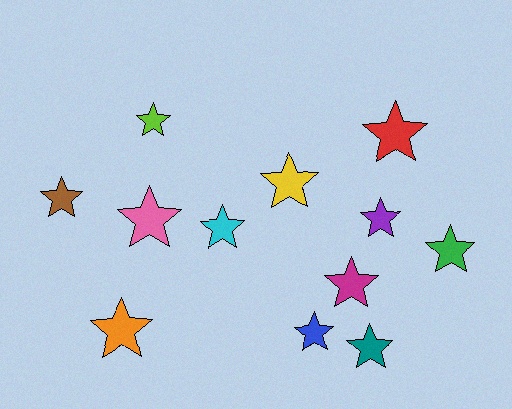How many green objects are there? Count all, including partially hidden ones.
There is 1 green object.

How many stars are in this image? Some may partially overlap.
There are 12 stars.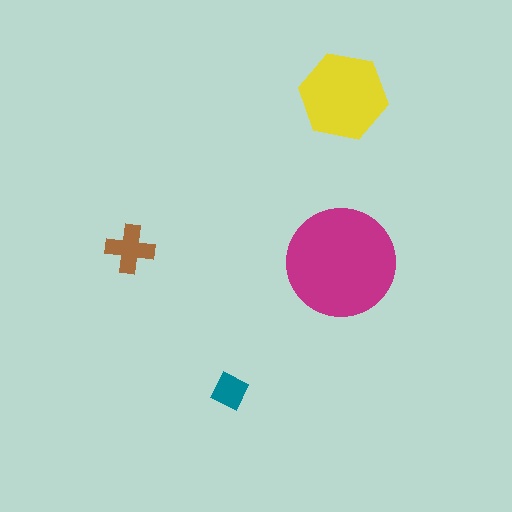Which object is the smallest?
The teal diamond.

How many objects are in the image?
There are 4 objects in the image.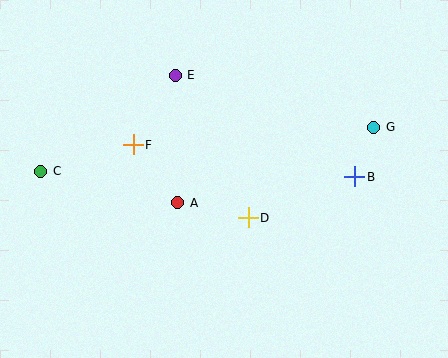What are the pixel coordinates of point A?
Point A is at (178, 203).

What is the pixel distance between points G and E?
The distance between G and E is 205 pixels.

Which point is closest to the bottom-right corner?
Point B is closest to the bottom-right corner.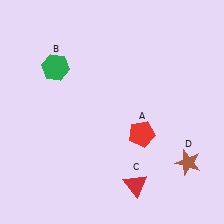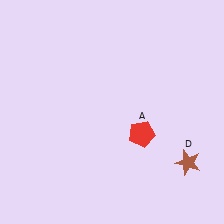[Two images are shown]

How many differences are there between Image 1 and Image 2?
There are 2 differences between the two images.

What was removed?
The green hexagon (B), the red triangle (C) were removed in Image 2.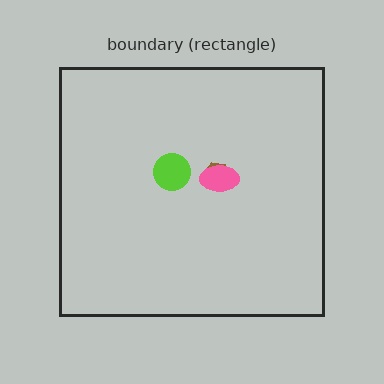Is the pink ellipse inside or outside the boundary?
Inside.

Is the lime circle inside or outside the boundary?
Inside.